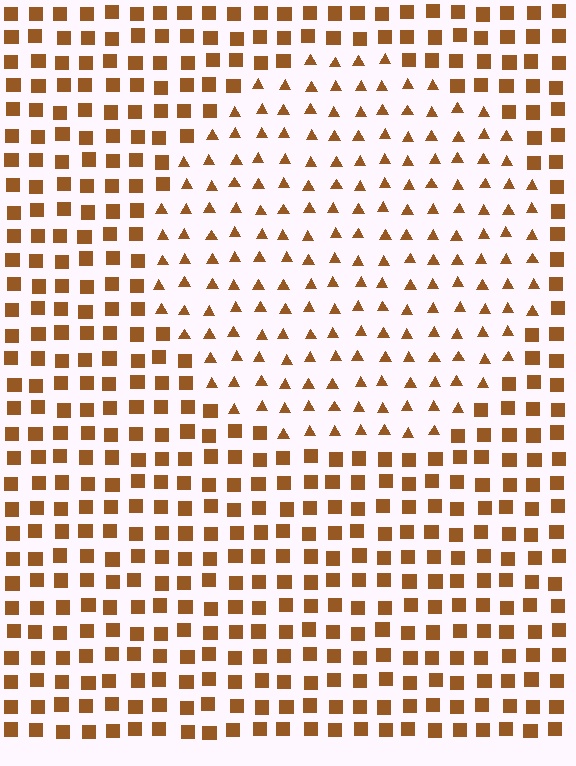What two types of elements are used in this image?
The image uses triangles inside the circle region and squares outside it.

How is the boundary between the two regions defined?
The boundary is defined by a change in element shape: triangles inside vs. squares outside. All elements share the same color and spacing.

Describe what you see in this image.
The image is filled with small brown elements arranged in a uniform grid. A circle-shaped region contains triangles, while the surrounding area contains squares. The boundary is defined purely by the change in element shape.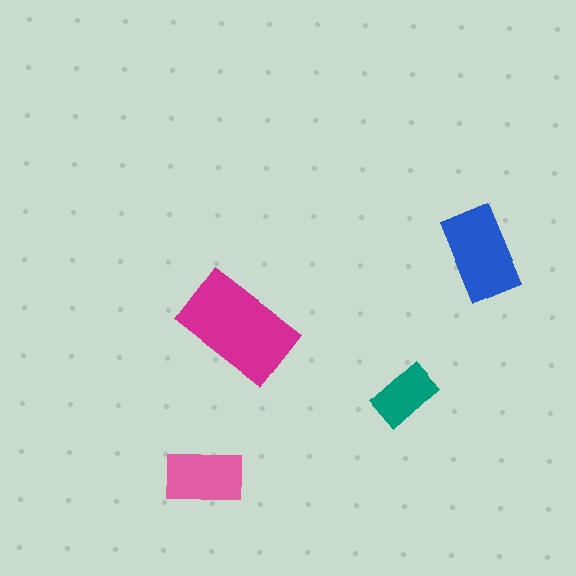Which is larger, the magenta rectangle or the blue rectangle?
The magenta one.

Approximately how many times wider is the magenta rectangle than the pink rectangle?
About 1.5 times wider.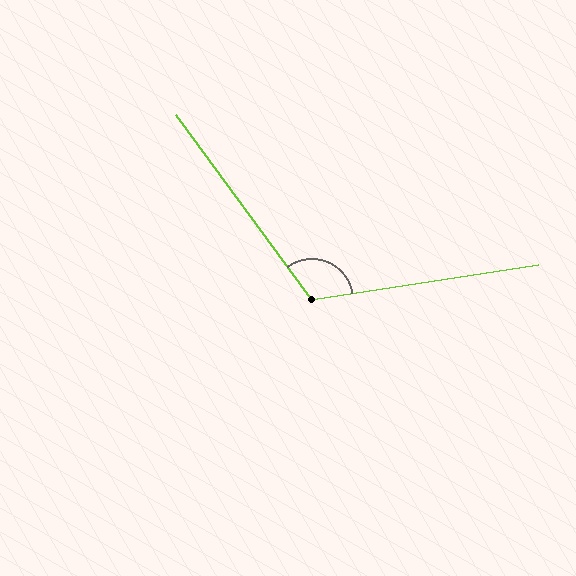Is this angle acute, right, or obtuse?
It is obtuse.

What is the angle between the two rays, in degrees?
Approximately 118 degrees.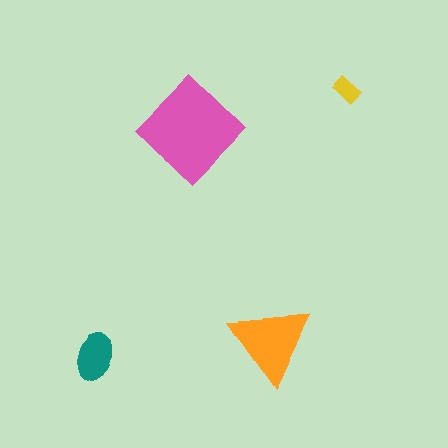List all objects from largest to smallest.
The pink diamond, the orange triangle, the teal ellipse, the yellow rectangle.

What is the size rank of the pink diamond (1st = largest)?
1st.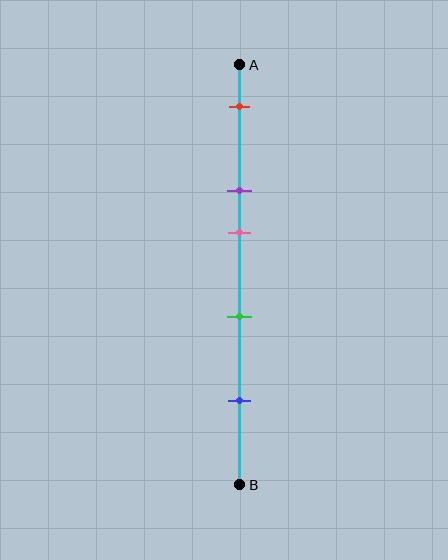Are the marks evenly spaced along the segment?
No, the marks are not evenly spaced.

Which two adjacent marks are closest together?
The purple and pink marks are the closest adjacent pair.